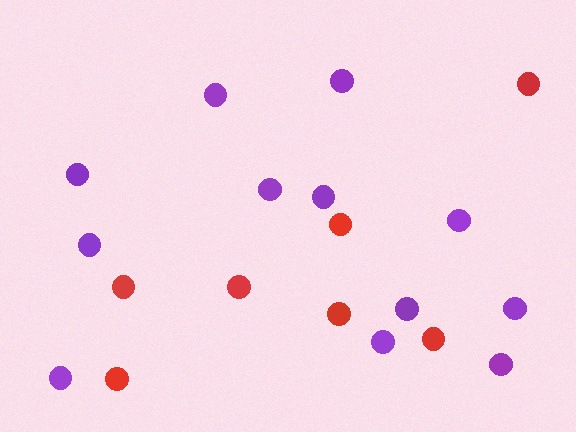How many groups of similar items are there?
There are 2 groups: one group of red circles (7) and one group of purple circles (12).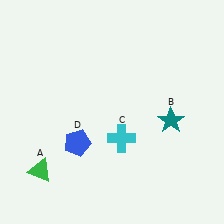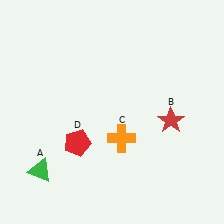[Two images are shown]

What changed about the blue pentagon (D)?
In Image 1, D is blue. In Image 2, it changed to red.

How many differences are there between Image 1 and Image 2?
There are 3 differences between the two images.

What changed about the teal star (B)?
In Image 1, B is teal. In Image 2, it changed to red.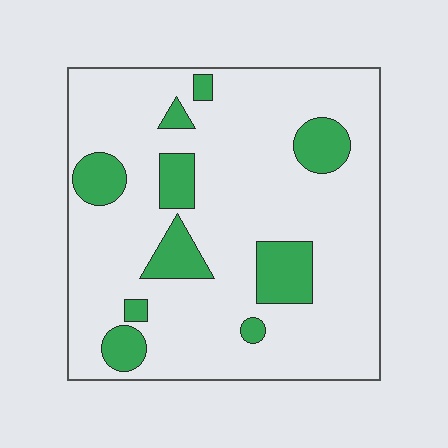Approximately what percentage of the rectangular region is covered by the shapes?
Approximately 15%.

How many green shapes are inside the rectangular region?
10.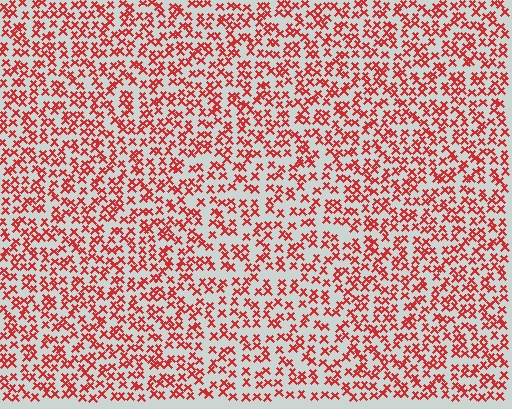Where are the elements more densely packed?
The elements are more densely packed outside the rectangle boundary.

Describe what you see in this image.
The image contains small red elements arranged at two different densities. A rectangle-shaped region is visible where the elements are less densely packed than the surrounding area.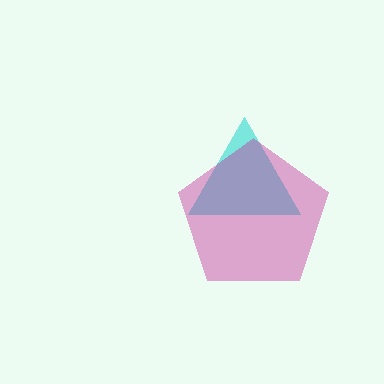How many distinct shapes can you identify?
There are 2 distinct shapes: a cyan triangle, a magenta pentagon.